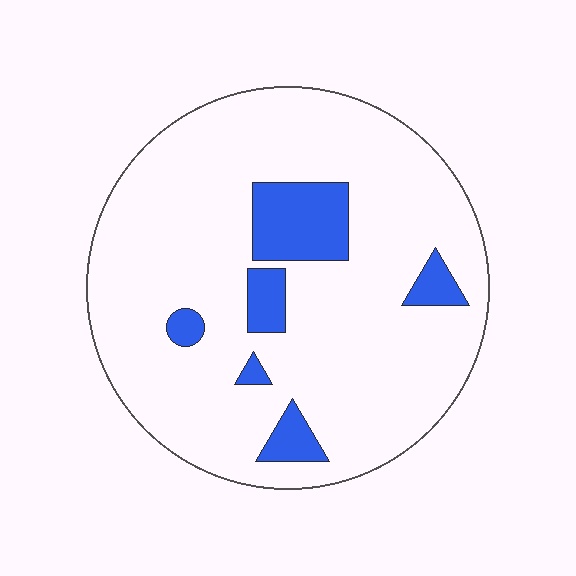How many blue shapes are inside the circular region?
6.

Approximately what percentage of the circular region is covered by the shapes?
Approximately 15%.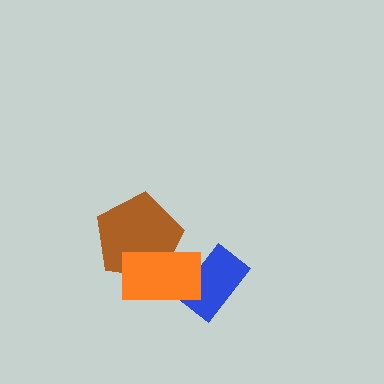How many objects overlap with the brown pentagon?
1 object overlaps with the brown pentagon.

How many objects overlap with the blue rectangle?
1 object overlaps with the blue rectangle.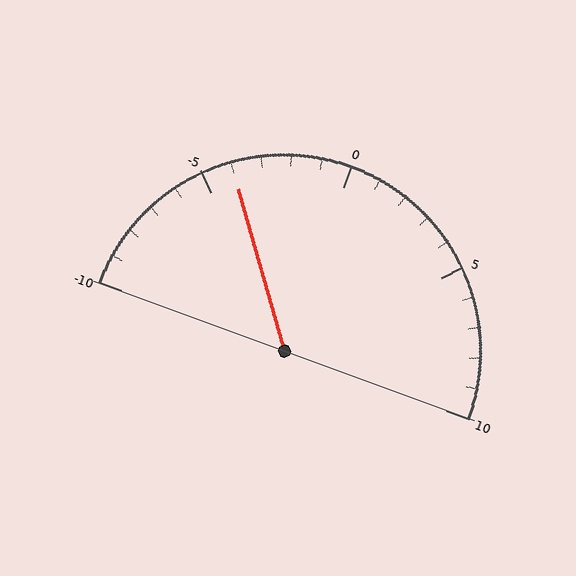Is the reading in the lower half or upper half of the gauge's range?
The reading is in the lower half of the range (-10 to 10).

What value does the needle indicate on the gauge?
The needle indicates approximately -4.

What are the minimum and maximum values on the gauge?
The gauge ranges from -10 to 10.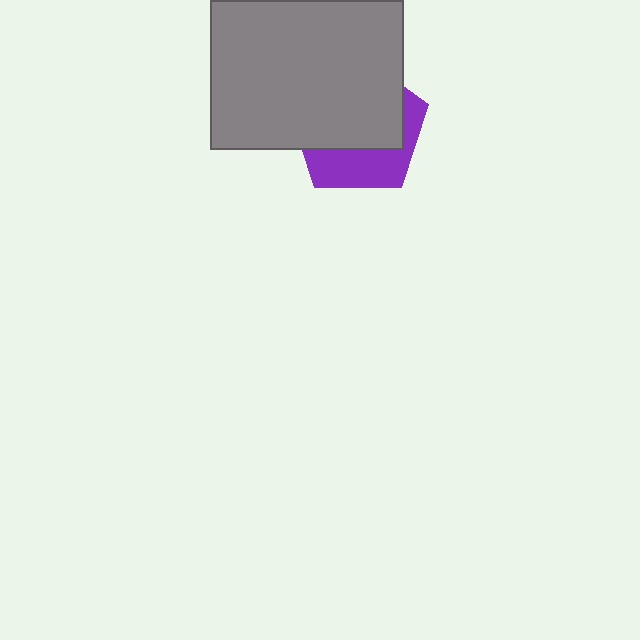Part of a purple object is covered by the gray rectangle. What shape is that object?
It is a pentagon.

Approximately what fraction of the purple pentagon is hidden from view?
Roughly 63% of the purple pentagon is hidden behind the gray rectangle.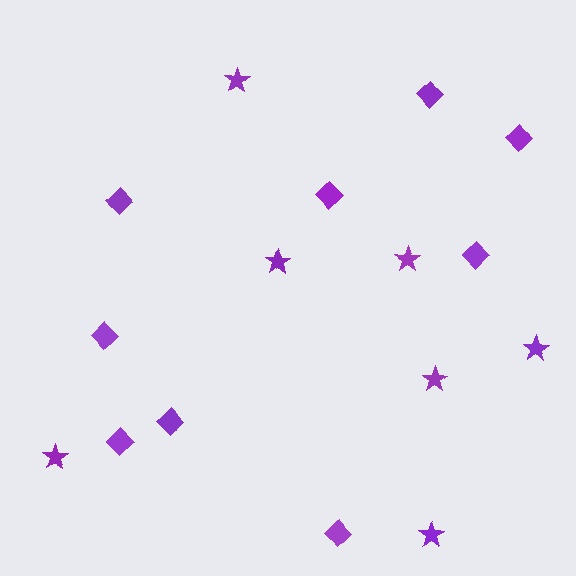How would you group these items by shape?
There are 2 groups: one group of diamonds (9) and one group of stars (7).